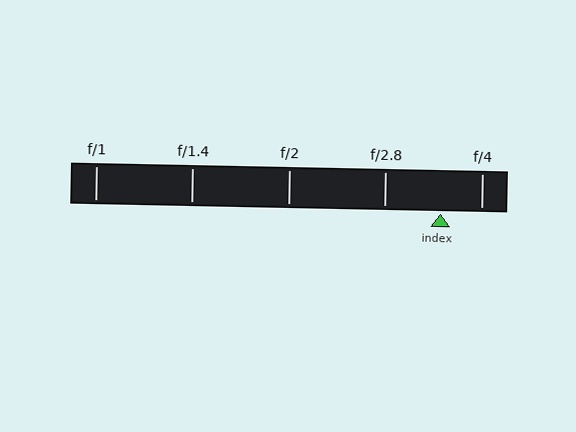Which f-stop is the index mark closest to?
The index mark is closest to f/4.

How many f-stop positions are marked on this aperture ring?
There are 5 f-stop positions marked.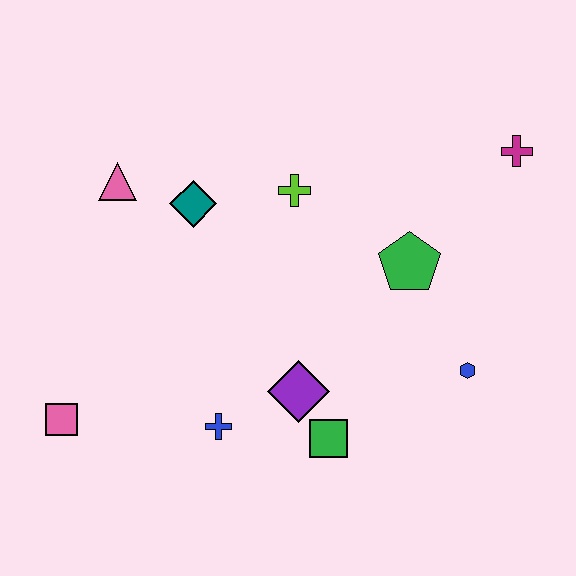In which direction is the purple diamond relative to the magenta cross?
The purple diamond is below the magenta cross.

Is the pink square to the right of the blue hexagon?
No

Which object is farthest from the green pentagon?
The pink square is farthest from the green pentagon.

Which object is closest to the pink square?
The blue cross is closest to the pink square.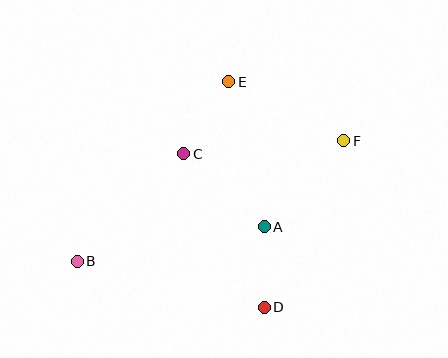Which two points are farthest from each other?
Points B and F are farthest from each other.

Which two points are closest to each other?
Points A and D are closest to each other.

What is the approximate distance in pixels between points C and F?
The distance between C and F is approximately 161 pixels.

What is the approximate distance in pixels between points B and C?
The distance between B and C is approximately 152 pixels.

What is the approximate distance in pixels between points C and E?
The distance between C and E is approximately 85 pixels.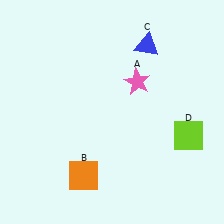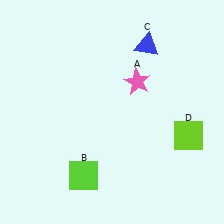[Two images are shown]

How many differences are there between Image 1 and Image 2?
There is 1 difference between the two images.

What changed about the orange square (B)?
In Image 1, B is orange. In Image 2, it changed to lime.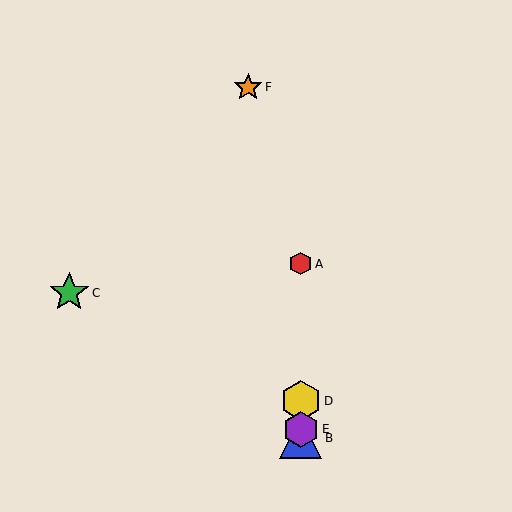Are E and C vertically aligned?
No, E is at x≈301 and C is at x≈69.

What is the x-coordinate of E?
Object E is at x≈301.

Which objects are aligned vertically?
Objects A, B, D, E are aligned vertically.